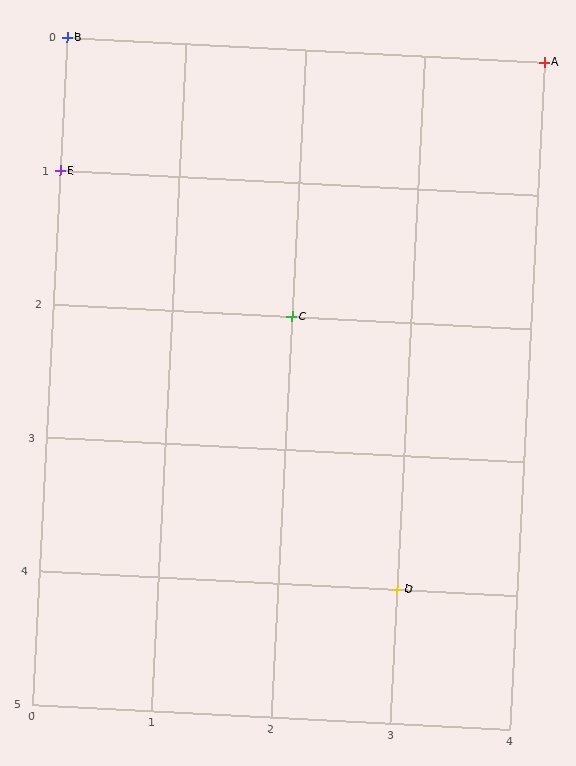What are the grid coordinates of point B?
Point B is at grid coordinates (0, 0).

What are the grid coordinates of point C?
Point C is at grid coordinates (2, 2).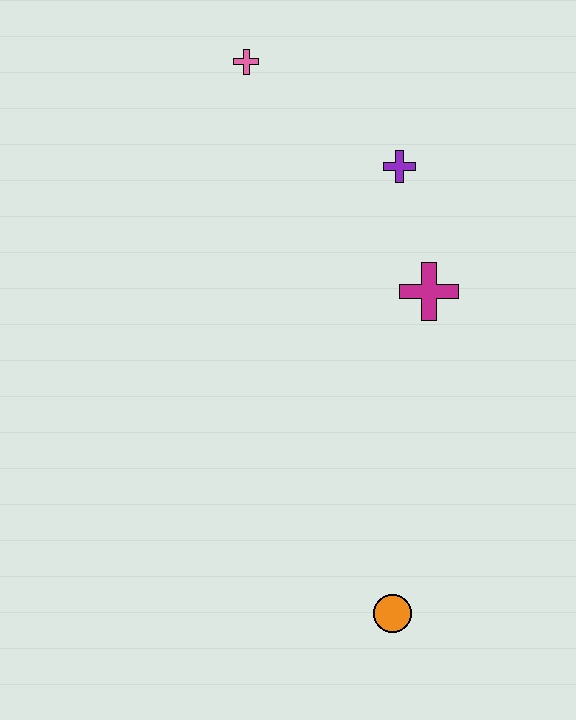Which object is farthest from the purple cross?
The orange circle is farthest from the purple cross.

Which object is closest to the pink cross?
The purple cross is closest to the pink cross.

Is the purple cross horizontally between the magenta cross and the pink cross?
Yes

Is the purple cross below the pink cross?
Yes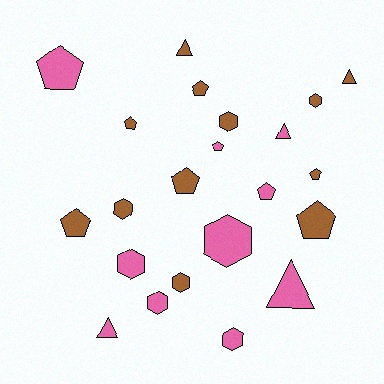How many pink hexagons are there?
There are 4 pink hexagons.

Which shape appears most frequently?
Pentagon, with 9 objects.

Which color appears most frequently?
Brown, with 12 objects.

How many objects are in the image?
There are 22 objects.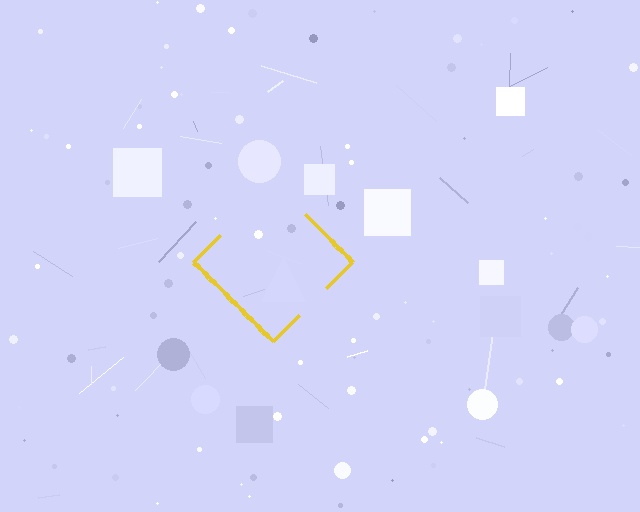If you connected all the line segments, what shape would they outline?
They would outline a diamond.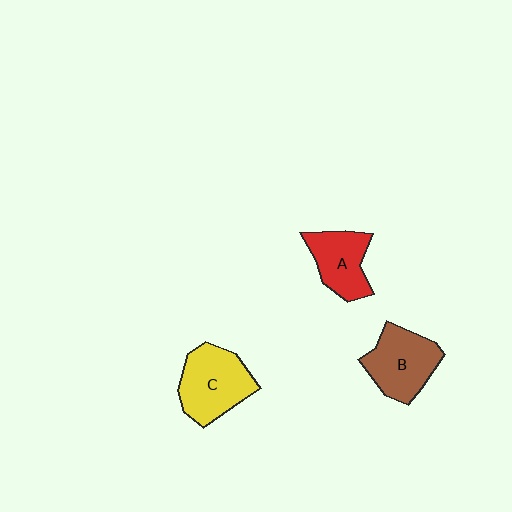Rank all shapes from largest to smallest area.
From largest to smallest: C (yellow), B (brown), A (red).